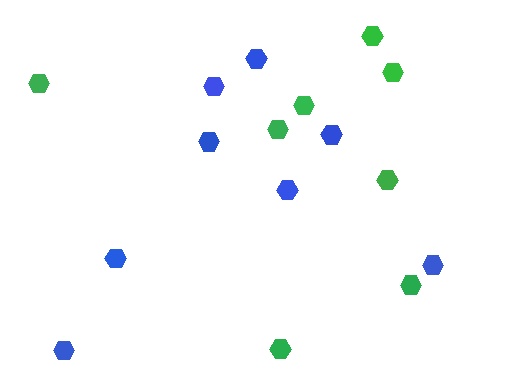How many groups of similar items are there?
There are 2 groups: one group of blue hexagons (8) and one group of green hexagons (8).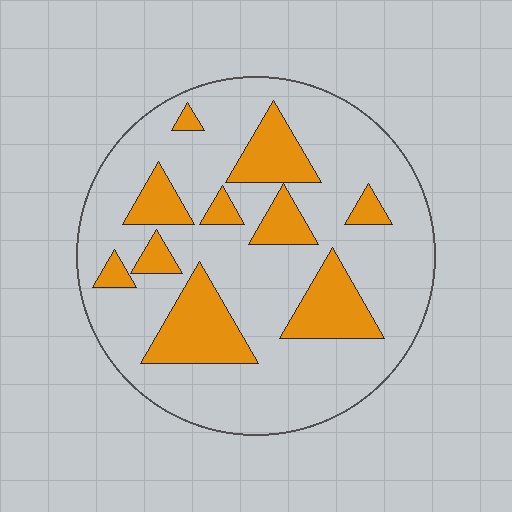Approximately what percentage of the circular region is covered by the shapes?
Approximately 25%.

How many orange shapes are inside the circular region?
10.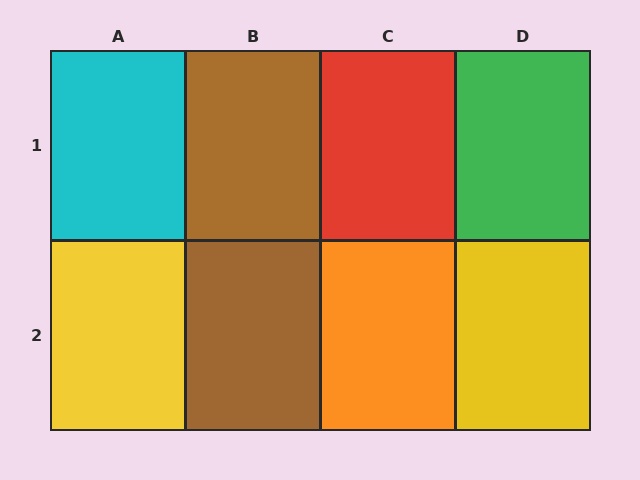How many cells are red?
1 cell is red.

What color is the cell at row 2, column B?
Brown.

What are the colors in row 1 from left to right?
Cyan, brown, red, green.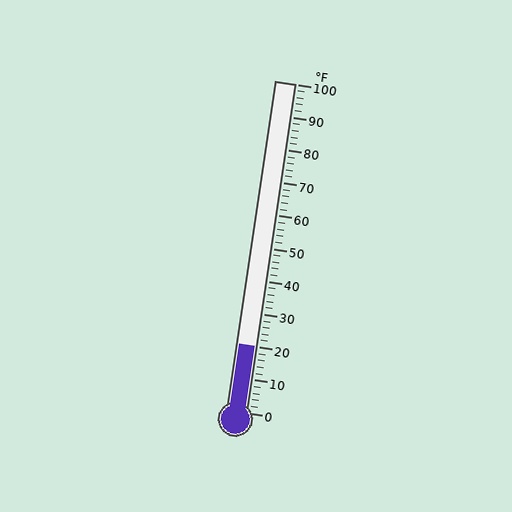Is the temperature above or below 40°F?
The temperature is below 40°F.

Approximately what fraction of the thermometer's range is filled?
The thermometer is filled to approximately 20% of its range.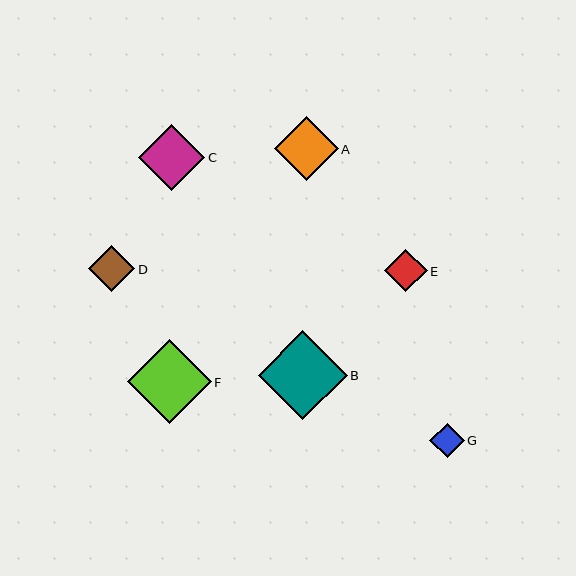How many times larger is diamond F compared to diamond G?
Diamond F is approximately 2.4 times the size of diamond G.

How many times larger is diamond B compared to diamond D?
Diamond B is approximately 1.9 times the size of diamond D.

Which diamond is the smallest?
Diamond G is the smallest with a size of approximately 35 pixels.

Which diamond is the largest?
Diamond B is the largest with a size of approximately 89 pixels.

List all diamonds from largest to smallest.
From largest to smallest: B, F, C, A, D, E, G.